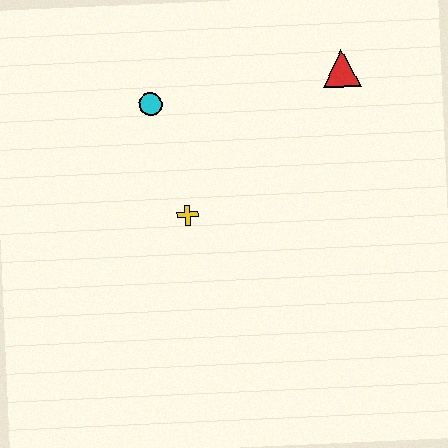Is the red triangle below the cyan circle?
No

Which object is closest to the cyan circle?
The yellow cross is closest to the cyan circle.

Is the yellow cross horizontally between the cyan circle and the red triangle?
Yes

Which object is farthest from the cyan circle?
The red triangle is farthest from the cyan circle.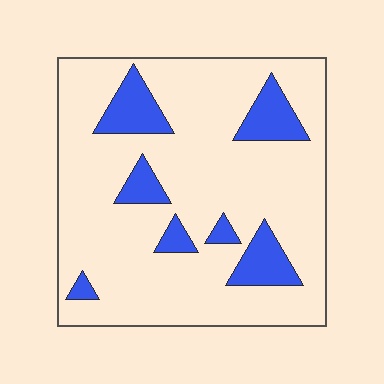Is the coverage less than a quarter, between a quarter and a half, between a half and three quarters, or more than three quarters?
Less than a quarter.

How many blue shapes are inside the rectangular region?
7.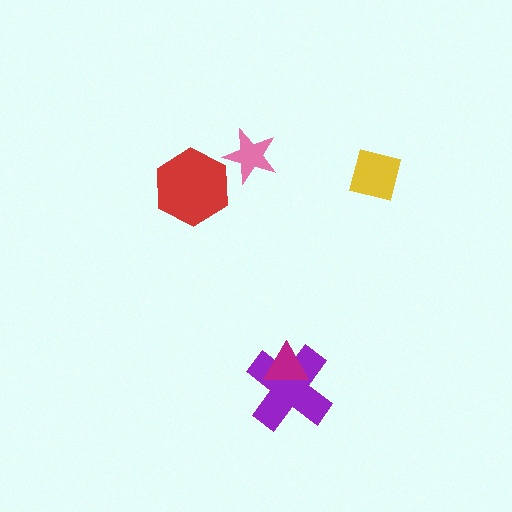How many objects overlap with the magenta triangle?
1 object overlaps with the magenta triangle.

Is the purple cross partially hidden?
Yes, it is partially covered by another shape.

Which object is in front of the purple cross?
The magenta triangle is in front of the purple cross.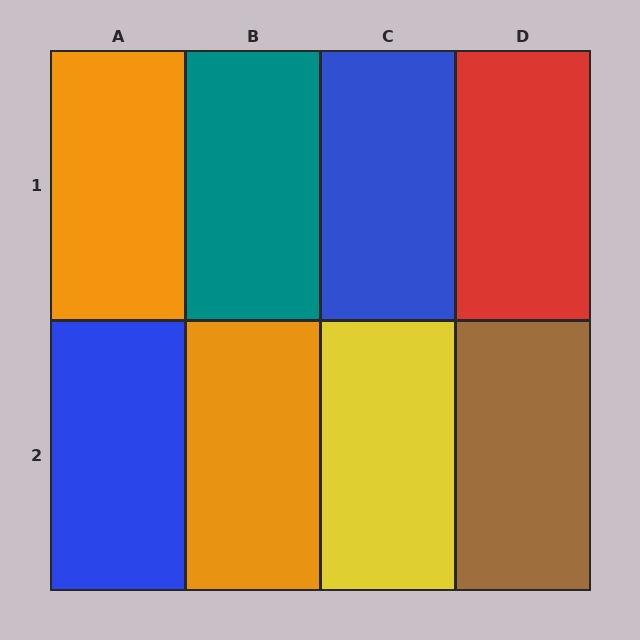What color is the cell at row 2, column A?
Blue.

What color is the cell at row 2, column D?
Brown.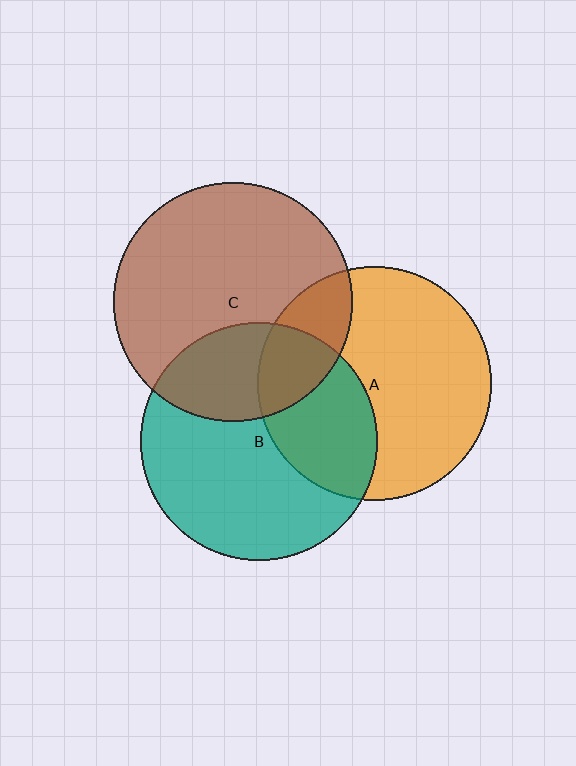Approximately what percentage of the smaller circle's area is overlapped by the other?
Approximately 35%.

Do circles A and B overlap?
Yes.